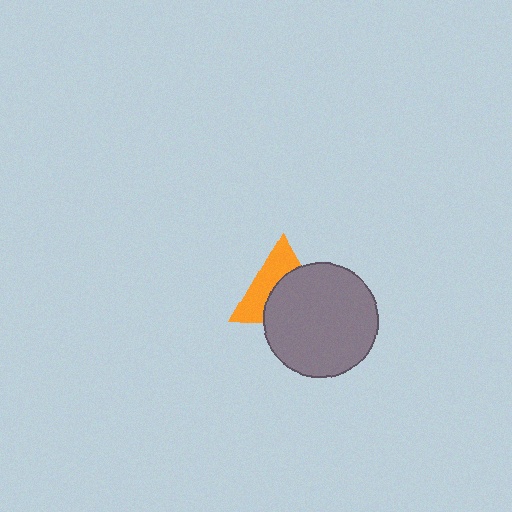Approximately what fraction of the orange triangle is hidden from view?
Roughly 54% of the orange triangle is hidden behind the gray circle.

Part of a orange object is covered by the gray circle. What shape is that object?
It is a triangle.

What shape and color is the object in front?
The object in front is a gray circle.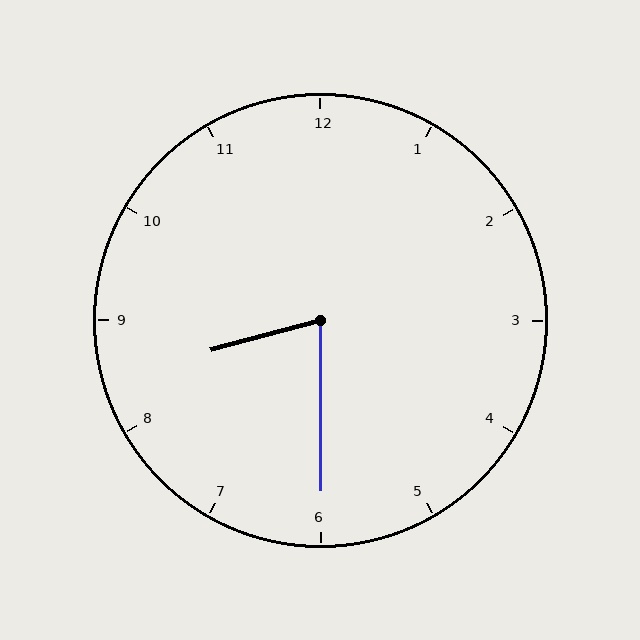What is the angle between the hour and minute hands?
Approximately 75 degrees.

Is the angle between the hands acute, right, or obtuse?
It is acute.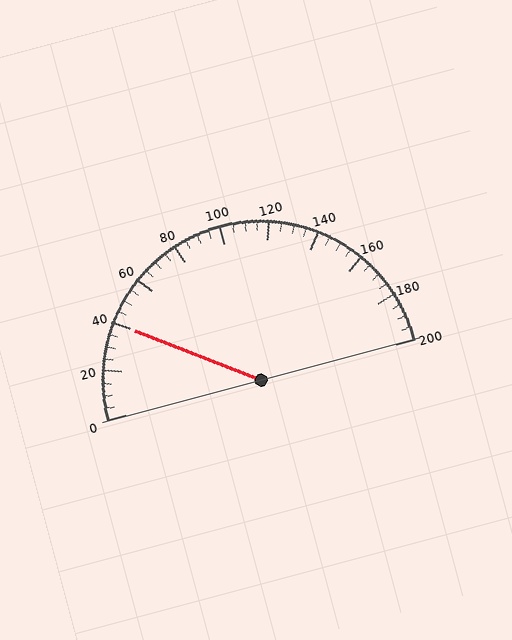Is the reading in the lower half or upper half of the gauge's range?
The reading is in the lower half of the range (0 to 200).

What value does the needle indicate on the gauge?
The needle indicates approximately 40.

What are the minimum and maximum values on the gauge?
The gauge ranges from 0 to 200.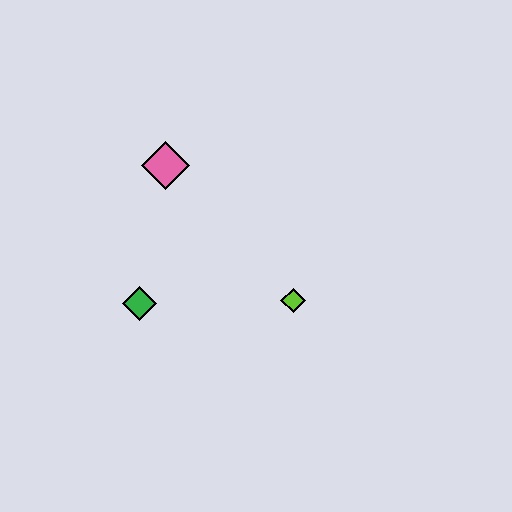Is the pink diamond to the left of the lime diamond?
Yes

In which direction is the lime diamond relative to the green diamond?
The lime diamond is to the right of the green diamond.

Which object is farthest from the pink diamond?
The lime diamond is farthest from the pink diamond.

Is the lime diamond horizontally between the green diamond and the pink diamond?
No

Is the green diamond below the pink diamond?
Yes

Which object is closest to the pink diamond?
The green diamond is closest to the pink diamond.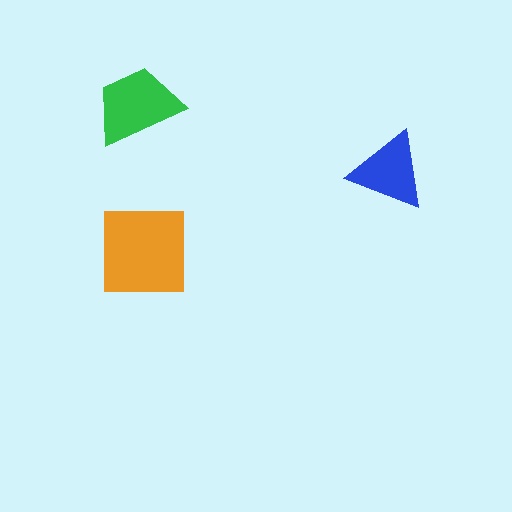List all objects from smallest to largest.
The blue triangle, the green trapezoid, the orange square.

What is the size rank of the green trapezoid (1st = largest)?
2nd.